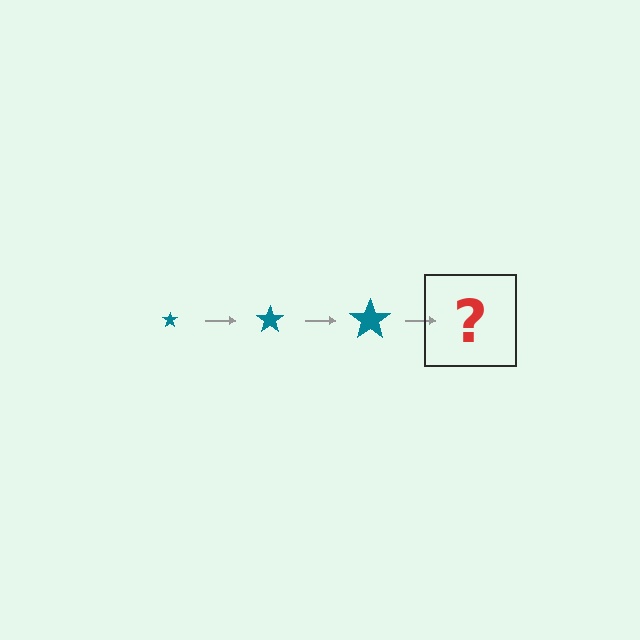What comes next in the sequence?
The next element should be a teal star, larger than the previous one.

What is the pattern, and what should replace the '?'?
The pattern is that the star gets progressively larger each step. The '?' should be a teal star, larger than the previous one.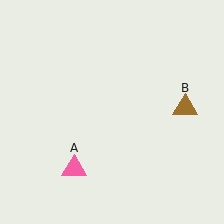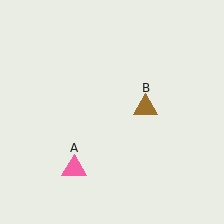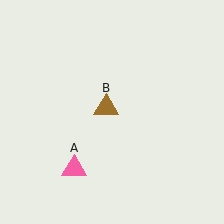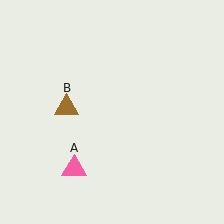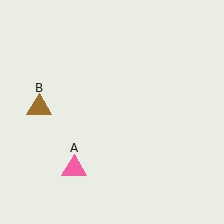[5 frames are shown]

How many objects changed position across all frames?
1 object changed position: brown triangle (object B).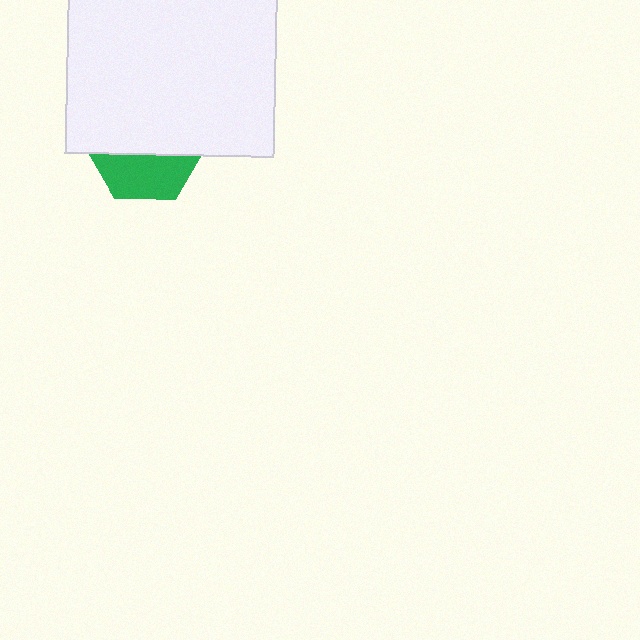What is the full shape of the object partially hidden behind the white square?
The partially hidden object is a green hexagon.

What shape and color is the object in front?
The object in front is a white square.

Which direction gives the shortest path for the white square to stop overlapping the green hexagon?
Moving up gives the shortest separation.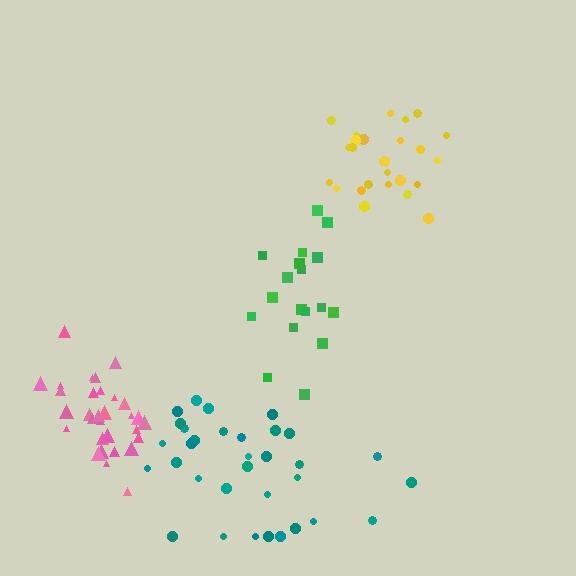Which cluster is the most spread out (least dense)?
Teal.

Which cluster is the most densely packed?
Pink.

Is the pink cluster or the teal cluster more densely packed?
Pink.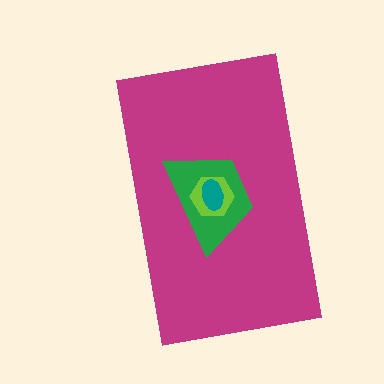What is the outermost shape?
The magenta rectangle.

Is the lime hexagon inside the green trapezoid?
Yes.